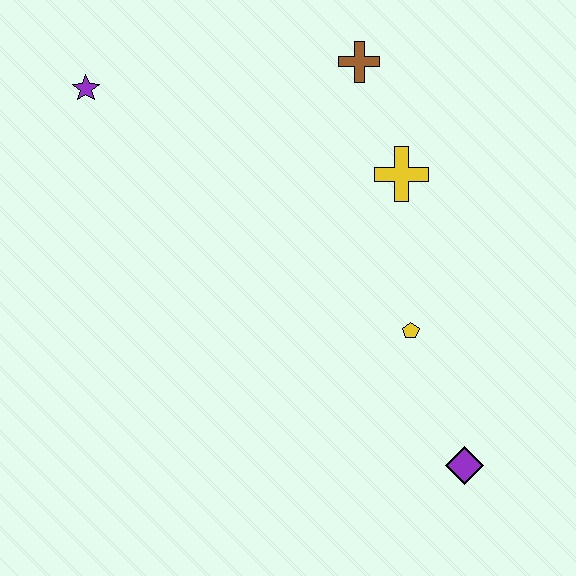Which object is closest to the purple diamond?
The yellow pentagon is closest to the purple diamond.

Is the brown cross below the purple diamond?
No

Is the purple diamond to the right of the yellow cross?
Yes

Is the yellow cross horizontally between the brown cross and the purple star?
No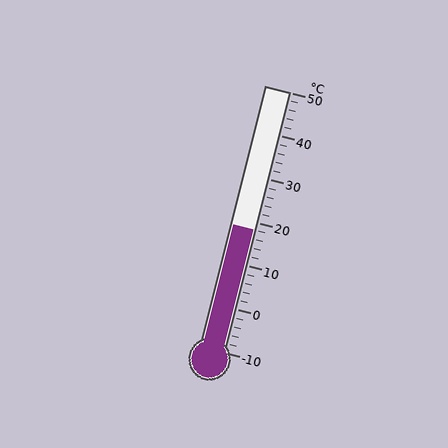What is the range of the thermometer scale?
The thermometer scale ranges from -10°C to 50°C.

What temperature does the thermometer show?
The thermometer shows approximately 18°C.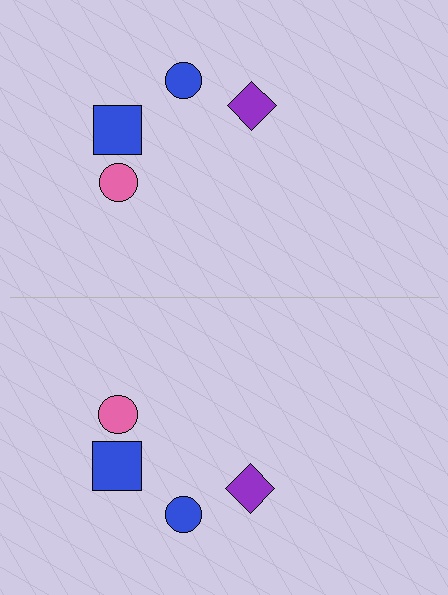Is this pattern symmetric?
Yes, this pattern has bilateral (reflection) symmetry.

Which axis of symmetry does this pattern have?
The pattern has a horizontal axis of symmetry running through the center of the image.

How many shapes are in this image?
There are 8 shapes in this image.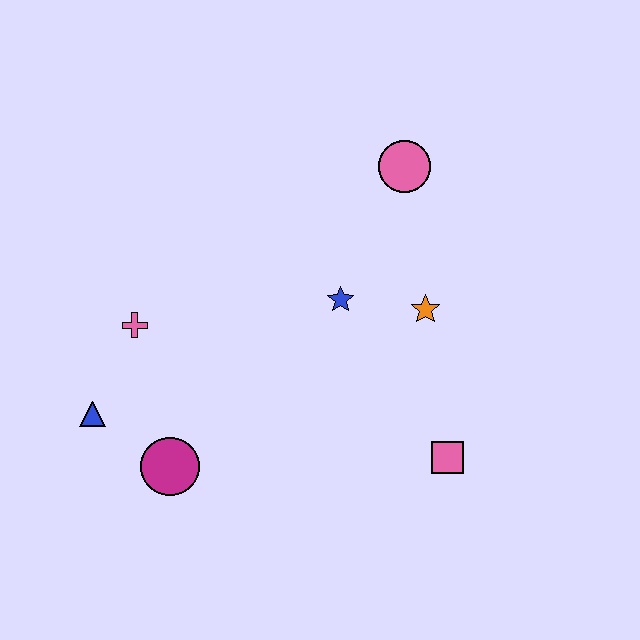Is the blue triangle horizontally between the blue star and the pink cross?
No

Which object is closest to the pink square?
The orange star is closest to the pink square.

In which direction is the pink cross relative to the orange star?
The pink cross is to the left of the orange star.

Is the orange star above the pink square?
Yes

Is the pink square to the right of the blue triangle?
Yes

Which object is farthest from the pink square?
The blue triangle is farthest from the pink square.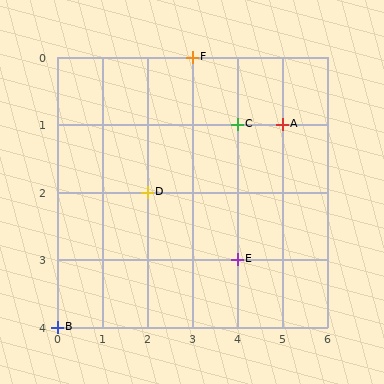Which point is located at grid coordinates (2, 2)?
Point D is at (2, 2).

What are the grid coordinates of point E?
Point E is at grid coordinates (4, 3).